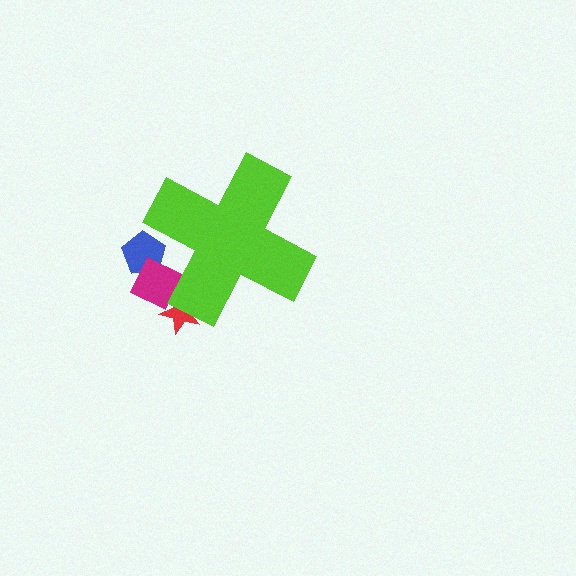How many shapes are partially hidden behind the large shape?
3 shapes are partially hidden.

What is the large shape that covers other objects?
A lime cross.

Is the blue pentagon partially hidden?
Yes, the blue pentagon is partially hidden behind the lime cross.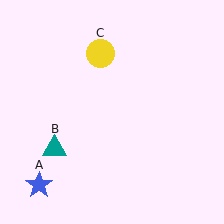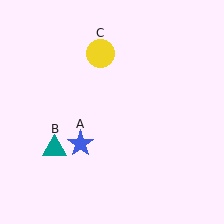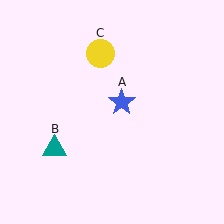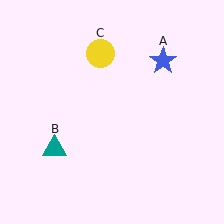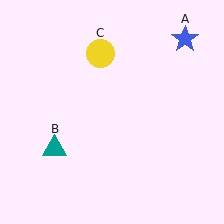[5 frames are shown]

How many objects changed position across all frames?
1 object changed position: blue star (object A).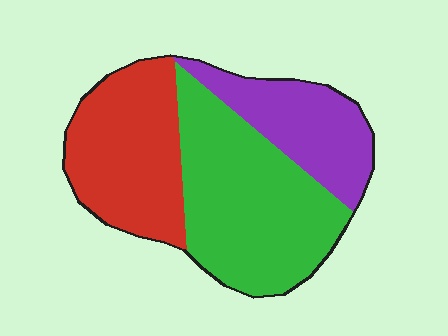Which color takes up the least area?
Purple, at roughly 25%.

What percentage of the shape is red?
Red takes up about one third (1/3) of the shape.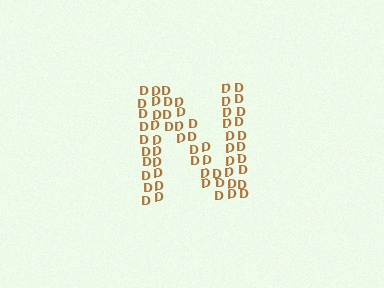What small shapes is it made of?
It is made of small letter D's.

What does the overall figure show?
The overall figure shows the letter N.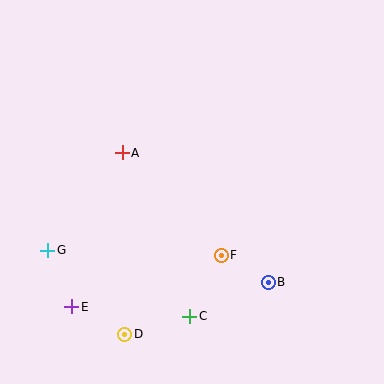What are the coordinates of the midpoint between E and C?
The midpoint between E and C is at (131, 311).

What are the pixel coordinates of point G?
Point G is at (48, 250).